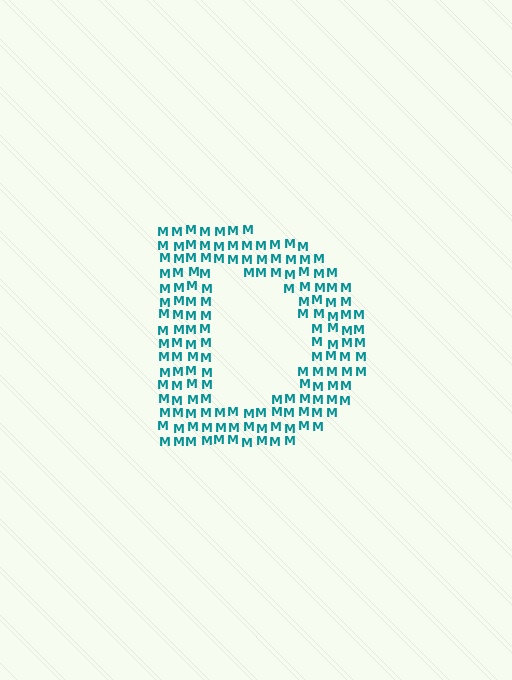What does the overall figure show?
The overall figure shows the letter D.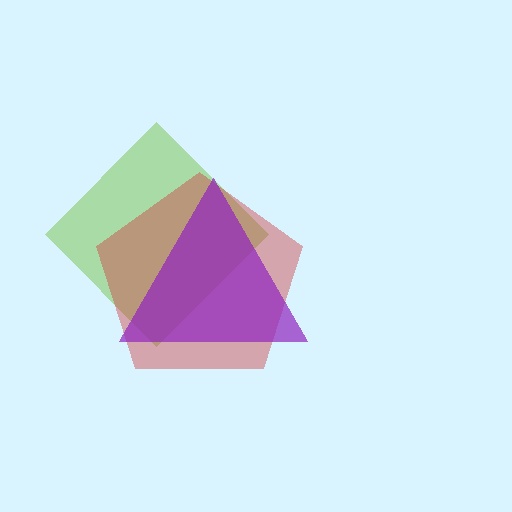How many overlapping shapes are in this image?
There are 3 overlapping shapes in the image.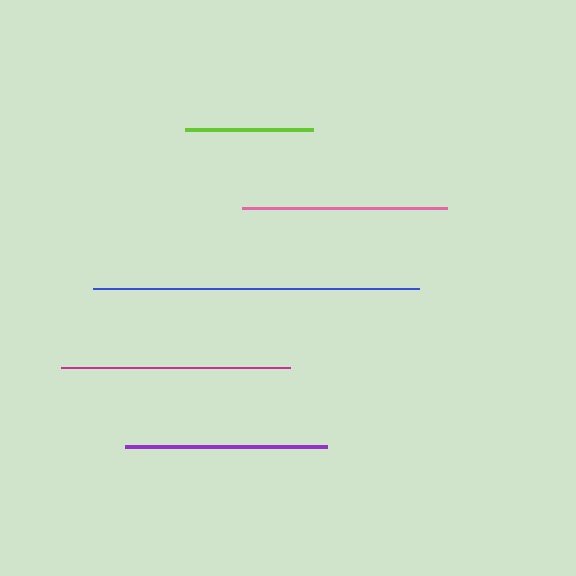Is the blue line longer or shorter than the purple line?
The blue line is longer than the purple line.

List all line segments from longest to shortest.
From longest to shortest: blue, magenta, pink, purple, lime.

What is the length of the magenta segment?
The magenta segment is approximately 229 pixels long.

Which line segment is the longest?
The blue line is the longest at approximately 326 pixels.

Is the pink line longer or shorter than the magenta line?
The magenta line is longer than the pink line.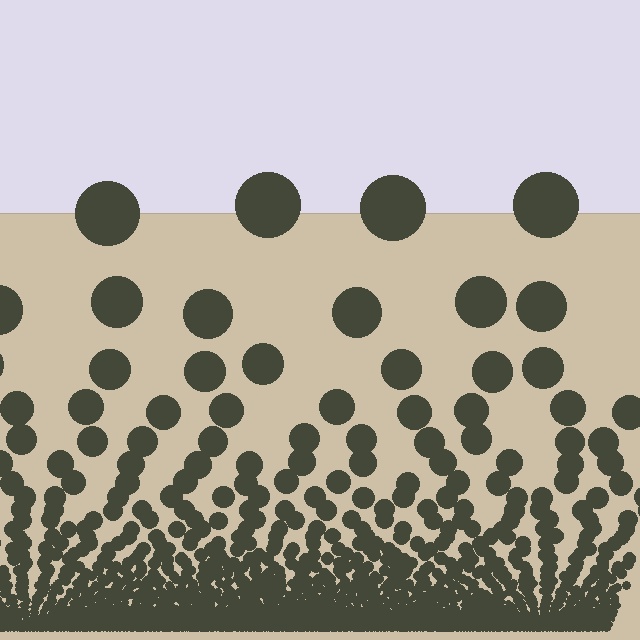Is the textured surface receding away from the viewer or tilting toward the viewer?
The surface appears to tilt toward the viewer. Texture elements get larger and sparser toward the top.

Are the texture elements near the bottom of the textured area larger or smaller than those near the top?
Smaller. The gradient is inverted — elements near the bottom are smaller and denser.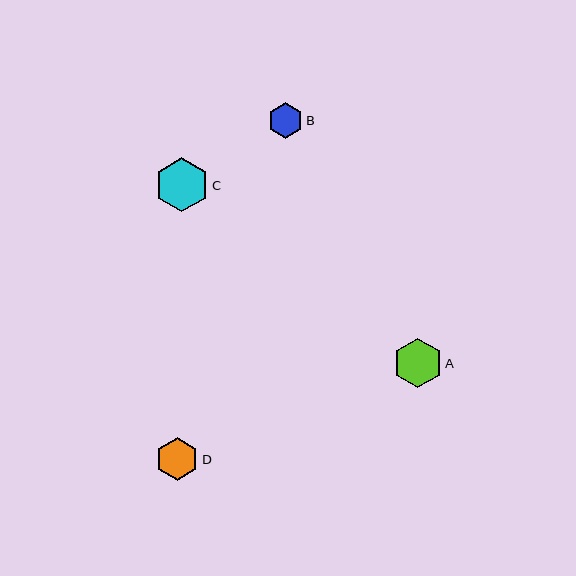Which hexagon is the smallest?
Hexagon B is the smallest with a size of approximately 35 pixels.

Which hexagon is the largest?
Hexagon C is the largest with a size of approximately 54 pixels.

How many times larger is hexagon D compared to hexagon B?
Hexagon D is approximately 1.2 times the size of hexagon B.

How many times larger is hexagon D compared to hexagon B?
Hexagon D is approximately 1.2 times the size of hexagon B.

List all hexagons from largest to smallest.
From largest to smallest: C, A, D, B.